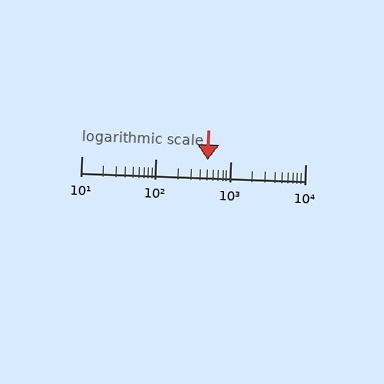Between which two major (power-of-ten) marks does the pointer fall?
The pointer is between 100 and 1000.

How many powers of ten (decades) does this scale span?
The scale spans 3 decades, from 10 to 10000.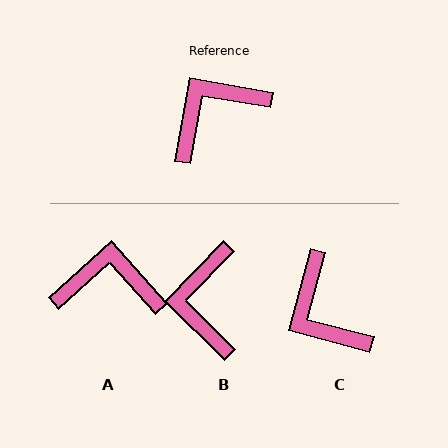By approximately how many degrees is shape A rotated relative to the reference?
Approximately 38 degrees clockwise.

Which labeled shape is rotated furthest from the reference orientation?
C, about 85 degrees away.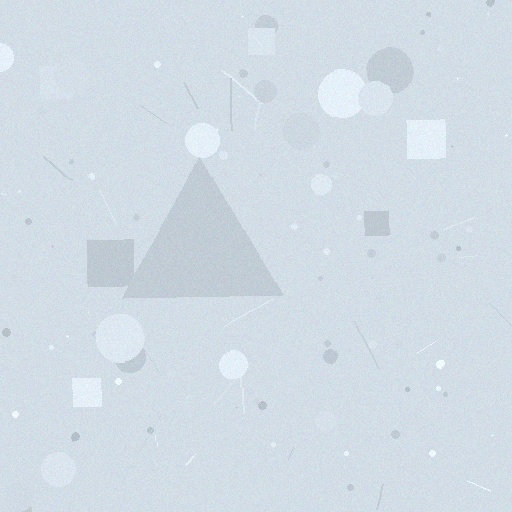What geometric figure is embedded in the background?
A triangle is embedded in the background.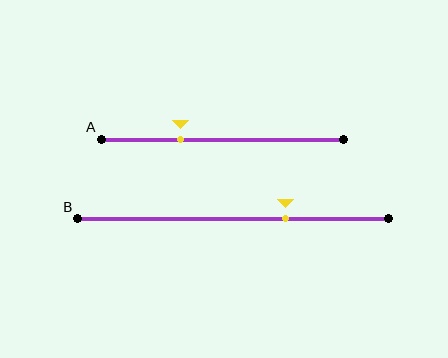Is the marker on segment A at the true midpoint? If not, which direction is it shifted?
No, the marker on segment A is shifted to the left by about 17% of the segment length.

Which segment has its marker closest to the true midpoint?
Segment B has its marker closest to the true midpoint.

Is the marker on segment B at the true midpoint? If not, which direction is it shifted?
No, the marker on segment B is shifted to the right by about 17% of the segment length.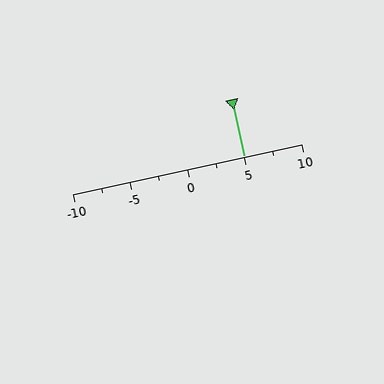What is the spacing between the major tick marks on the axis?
The major ticks are spaced 5 apart.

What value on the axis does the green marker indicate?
The marker indicates approximately 5.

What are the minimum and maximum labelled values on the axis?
The axis runs from -10 to 10.